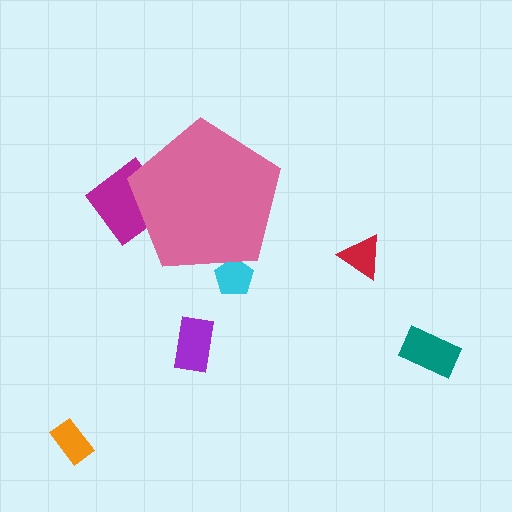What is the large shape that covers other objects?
A pink pentagon.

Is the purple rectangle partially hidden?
No, the purple rectangle is fully visible.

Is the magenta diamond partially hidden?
Yes, the magenta diamond is partially hidden behind the pink pentagon.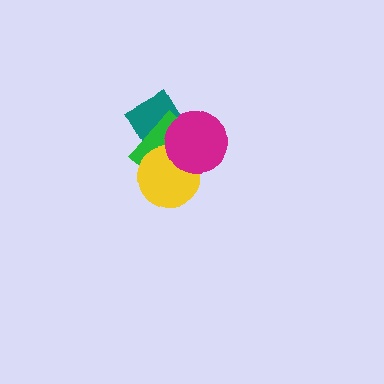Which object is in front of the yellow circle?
The magenta circle is in front of the yellow circle.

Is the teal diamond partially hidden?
Yes, it is partially covered by another shape.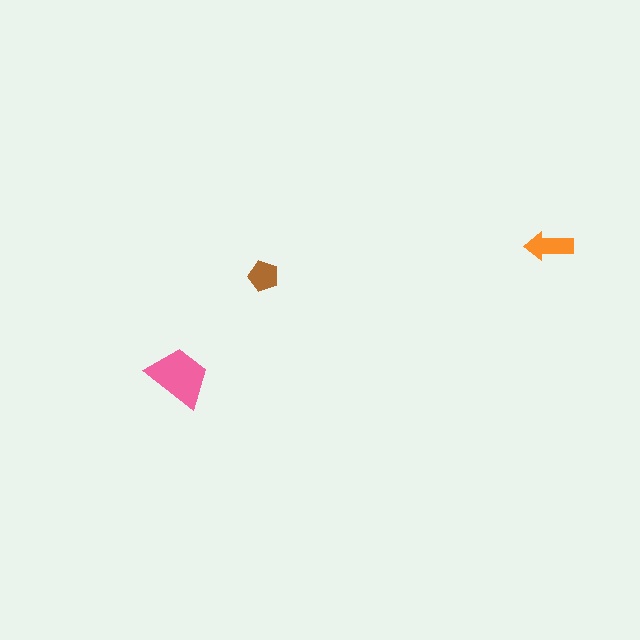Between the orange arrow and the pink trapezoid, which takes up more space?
The pink trapezoid.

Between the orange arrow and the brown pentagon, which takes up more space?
The orange arrow.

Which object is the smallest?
The brown pentagon.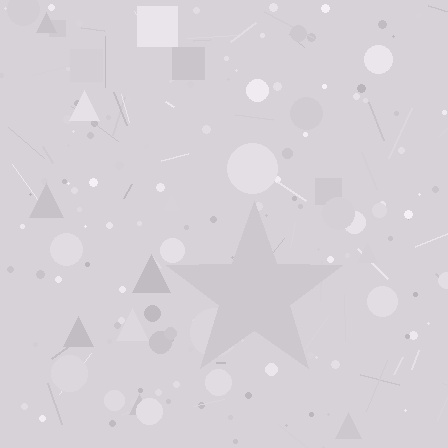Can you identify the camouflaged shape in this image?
The camouflaged shape is a star.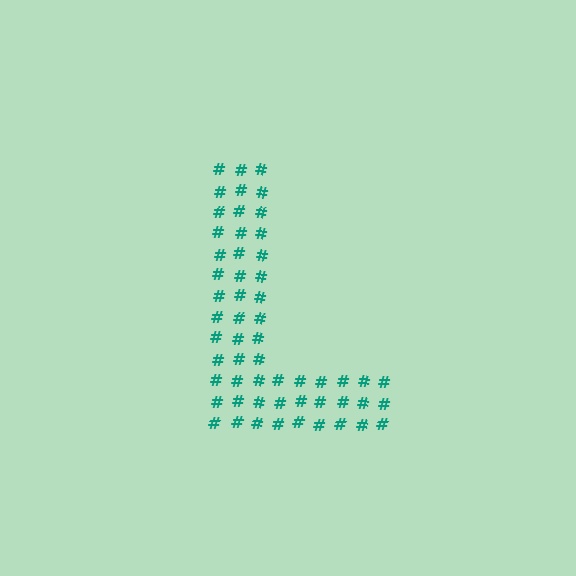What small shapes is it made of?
It is made of small hash symbols.